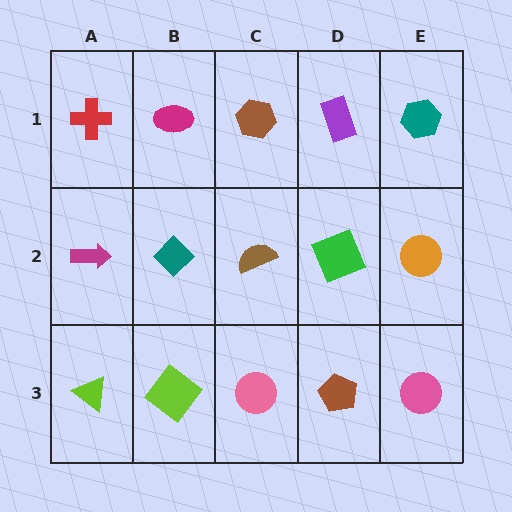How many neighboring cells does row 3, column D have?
3.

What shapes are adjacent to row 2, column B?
A magenta ellipse (row 1, column B), a lime diamond (row 3, column B), a magenta arrow (row 2, column A), a brown semicircle (row 2, column C).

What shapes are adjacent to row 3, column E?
An orange circle (row 2, column E), a brown pentagon (row 3, column D).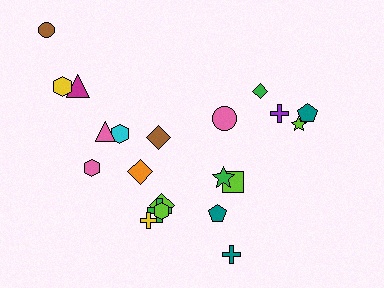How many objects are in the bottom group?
There are 8 objects.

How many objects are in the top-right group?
There are 5 objects.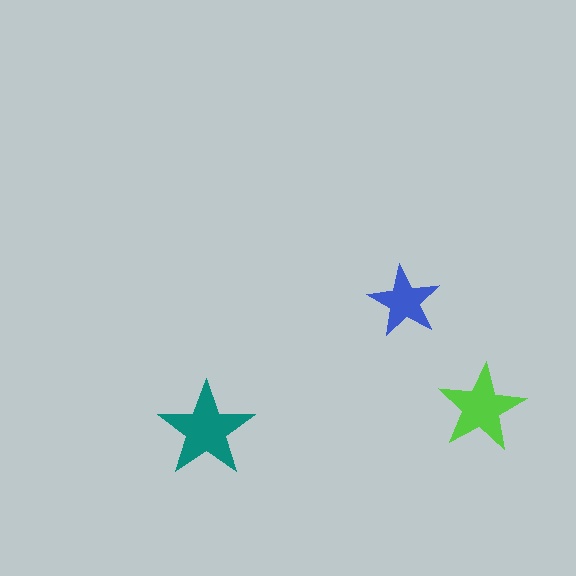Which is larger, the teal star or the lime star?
The teal one.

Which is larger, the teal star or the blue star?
The teal one.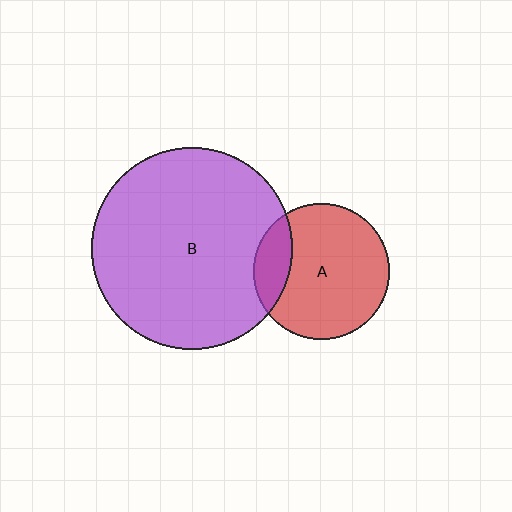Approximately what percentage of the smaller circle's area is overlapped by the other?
Approximately 20%.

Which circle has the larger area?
Circle B (purple).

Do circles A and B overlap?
Yes.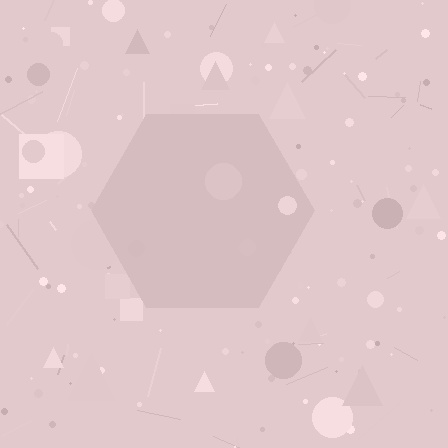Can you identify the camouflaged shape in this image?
The camouflaged shape is a hexagon.